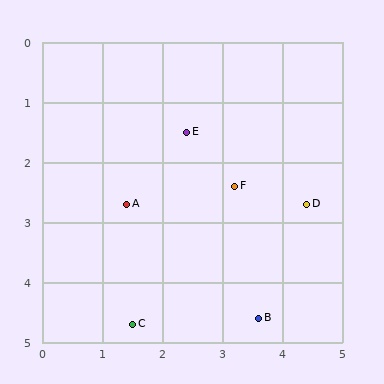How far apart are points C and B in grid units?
Points C and B are about 2.1 grid units apart.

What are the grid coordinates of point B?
Point B is at approximately (3.6, 4.6).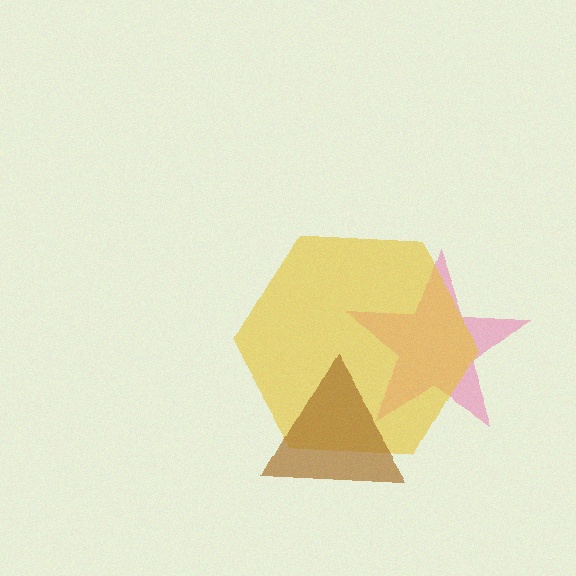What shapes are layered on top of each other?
The layered shapes are: a pink star, a yellow hexagon, a brown triangle.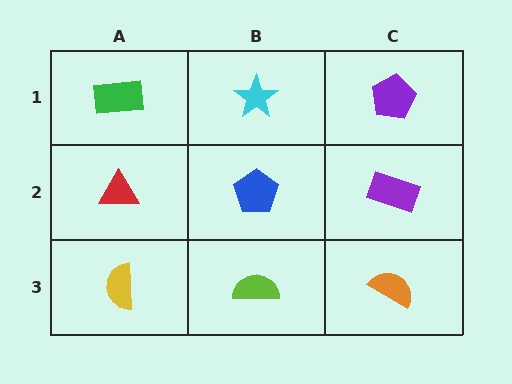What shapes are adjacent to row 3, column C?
A purple rectangle (row 2, column C), a lime semicircle (row 3, column B).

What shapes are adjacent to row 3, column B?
A blue pentagon (row 2, column B), a yellow semicircle (row 3, column A), an orange semicircle (row 3, column C).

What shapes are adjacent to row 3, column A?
A red triangle (row 2, column A), a lime semicircle (row 3, column B).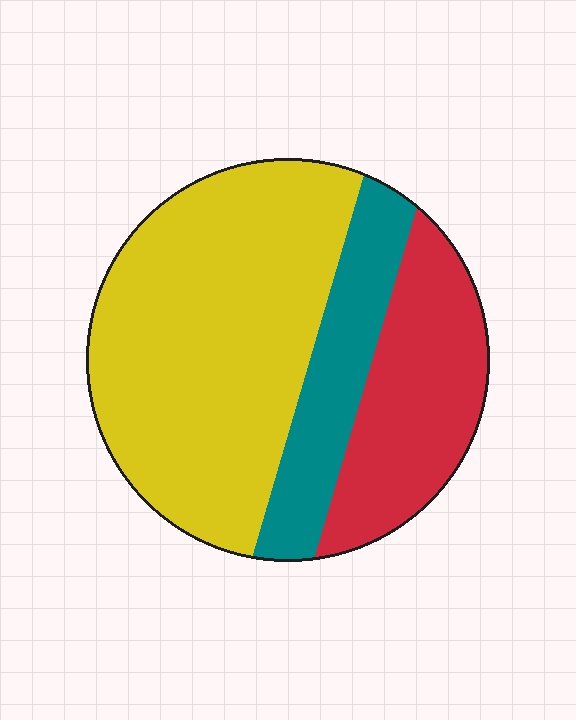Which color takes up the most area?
Yellow, at roughly 55%.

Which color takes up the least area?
Teal, at roughly 20%.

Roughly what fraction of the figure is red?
Red takes up between a sixth and a third of the figure.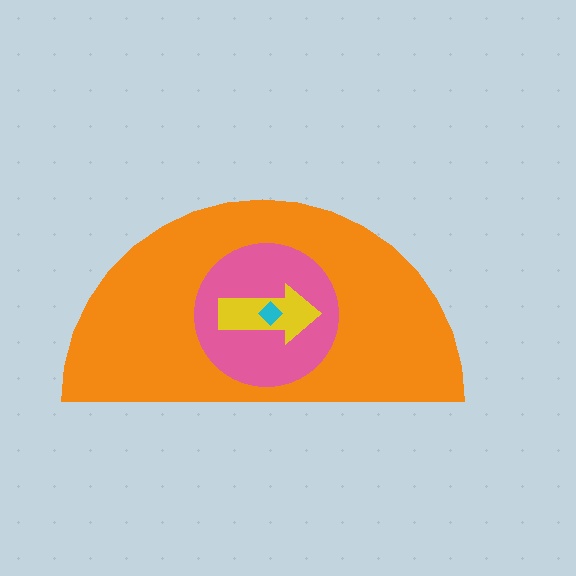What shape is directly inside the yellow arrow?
The cyan diamond.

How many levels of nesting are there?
4.